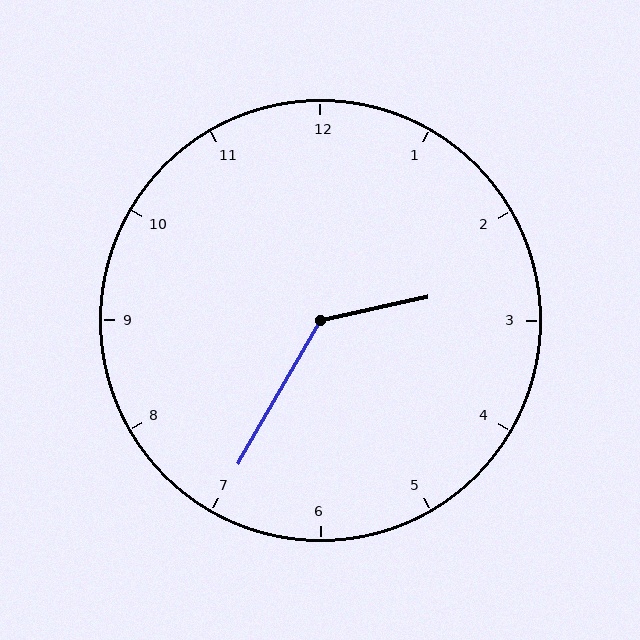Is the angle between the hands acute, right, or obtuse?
It is obtuse.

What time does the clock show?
2:35.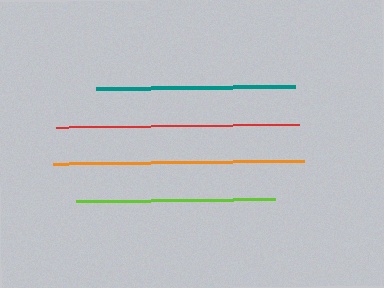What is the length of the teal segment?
The teal segment is approximately 199 pixels long.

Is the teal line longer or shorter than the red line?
The red line is longer than the teal line.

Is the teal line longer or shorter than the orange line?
The orange line is longer than the teal line.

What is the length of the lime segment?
The lime segment is approximately 199 pixels long.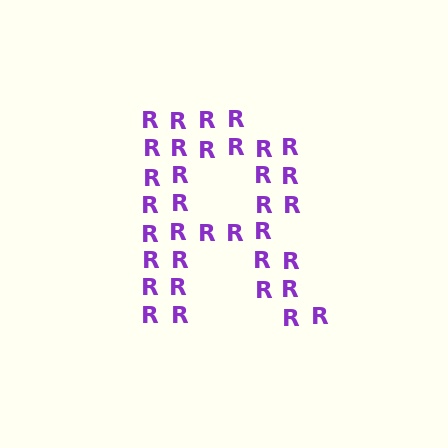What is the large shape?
The large shape is the letter R.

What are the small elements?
The small elements are letter R's.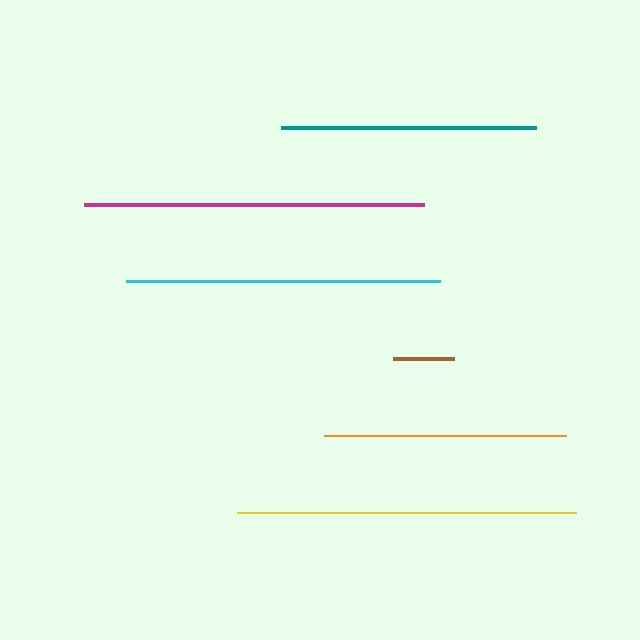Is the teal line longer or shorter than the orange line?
The teal line is longer than the orange line.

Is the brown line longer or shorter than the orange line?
The orange line is longer than the brown line.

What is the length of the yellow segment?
The yellow segment is approximately 339 pixels long.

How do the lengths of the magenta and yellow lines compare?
The magenta and yellow lines are approximately the same length.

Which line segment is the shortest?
The brown line is the shortest at approximately 61 pixels.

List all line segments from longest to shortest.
From longest to shortest: magenta, yellow, cyan, teal, orange, brown.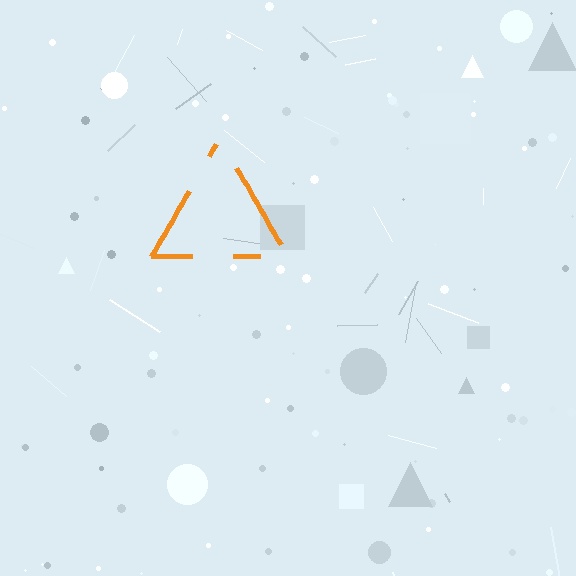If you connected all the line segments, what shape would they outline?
They would outline a triangle.